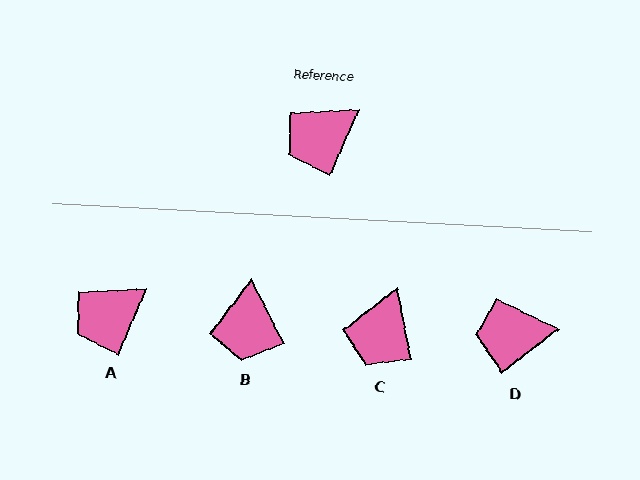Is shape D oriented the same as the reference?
No, it is off by about 29 degrees.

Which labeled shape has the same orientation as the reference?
A.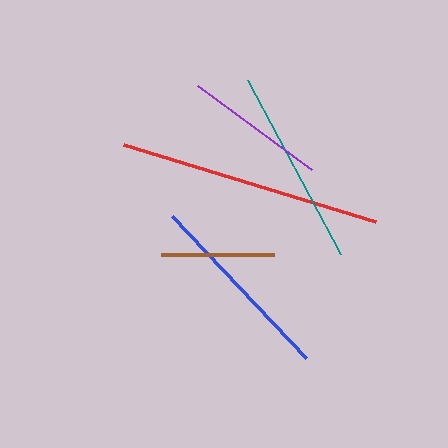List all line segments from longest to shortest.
From longest to shortest: red, teal, blue, purple, brown.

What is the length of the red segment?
The red segment is approximately 264 pixels long.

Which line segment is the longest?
The red line is the longest at approximately 264 pixels.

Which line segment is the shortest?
The brown line is the shortest at approximately 113 pixels.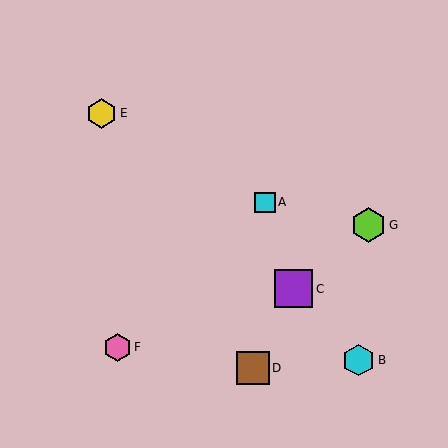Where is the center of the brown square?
The center of the brown square is at (253, 368).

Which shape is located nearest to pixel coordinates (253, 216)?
The cyan square (labeled A) at (265, 202) is nearest to that location.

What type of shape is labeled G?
Shape G is a lime hexagon.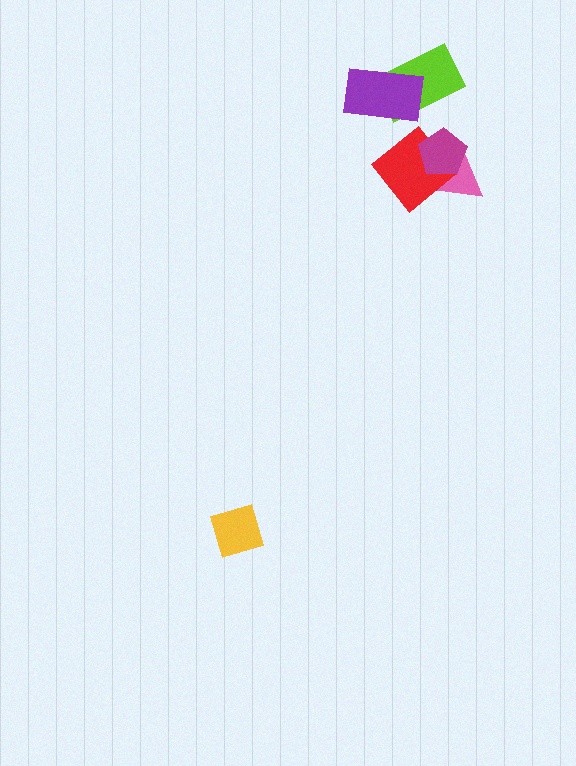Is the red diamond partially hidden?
Yes, it is partially covered by another shape.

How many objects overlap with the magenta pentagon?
2 objects overlap with the magenta pentagon.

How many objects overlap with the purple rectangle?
1 object overlaps with the purple rectangle.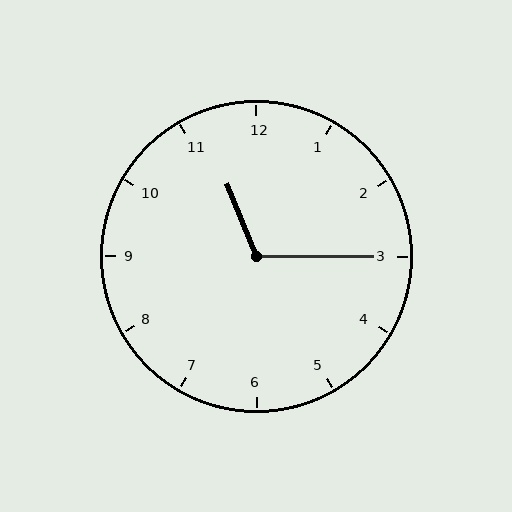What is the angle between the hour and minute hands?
Approximately 112 degrees.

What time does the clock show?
11:15.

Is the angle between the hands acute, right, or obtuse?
It is obtuse.